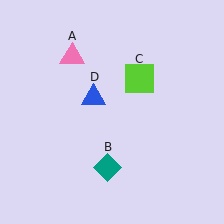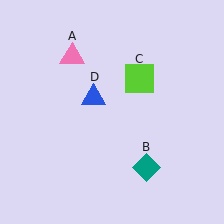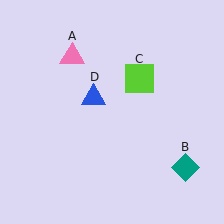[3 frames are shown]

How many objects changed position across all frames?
1 object changed position: teal diamond (object B).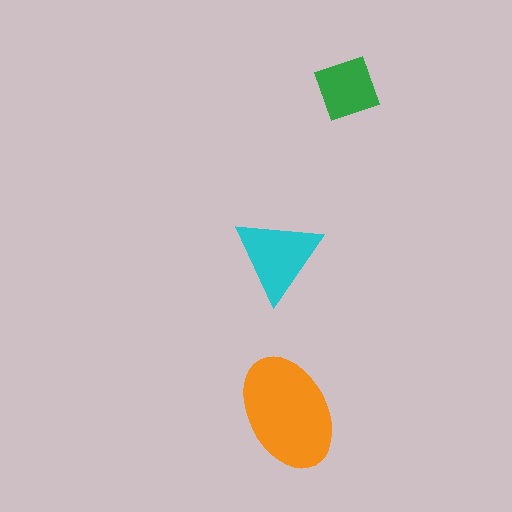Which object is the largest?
The orange ellipse.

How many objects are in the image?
There are 3 objects in the image.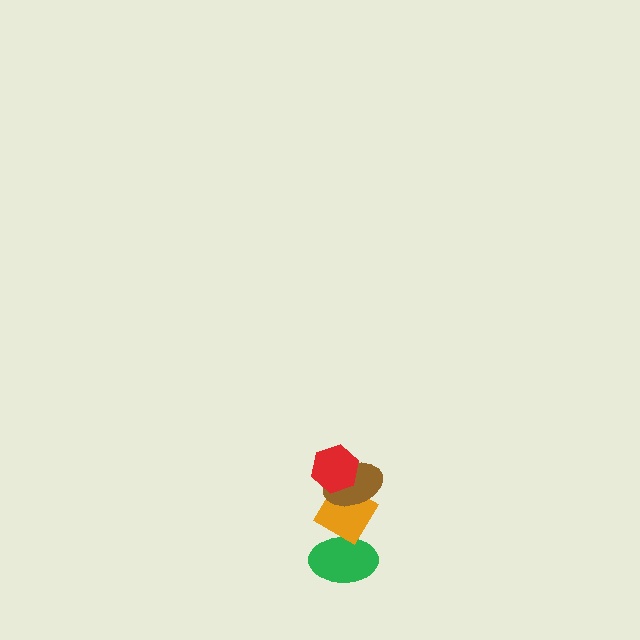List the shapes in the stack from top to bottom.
From top to bottom: the red hexagon, the brown ellipse, the orange diamond, the green ellipse.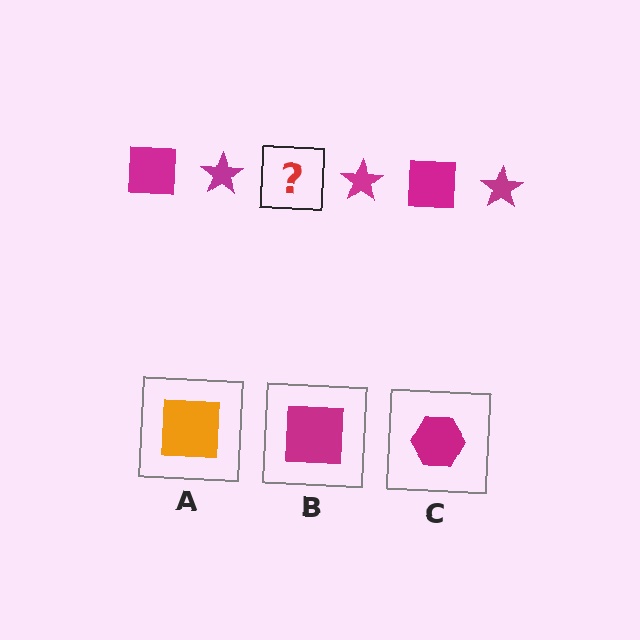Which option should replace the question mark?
Option B.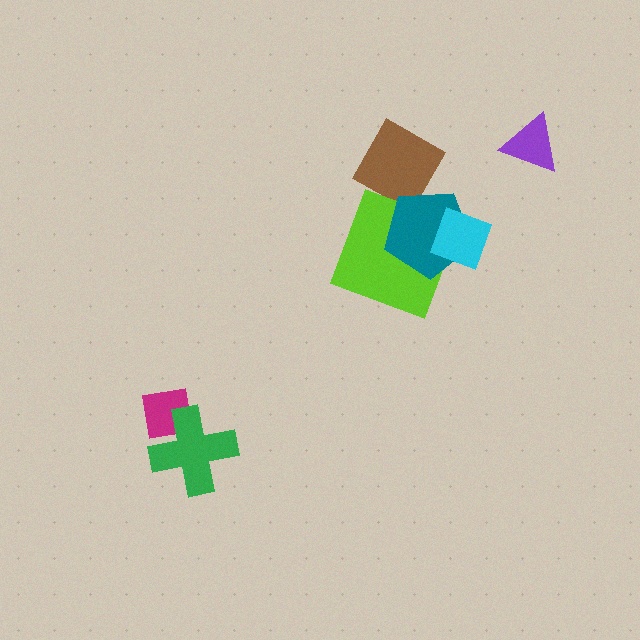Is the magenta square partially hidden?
Yes, it is partially covered by another shape.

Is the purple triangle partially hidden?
No, no other shape covers it.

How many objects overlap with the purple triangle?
0 objects overlap with the purple triangle.